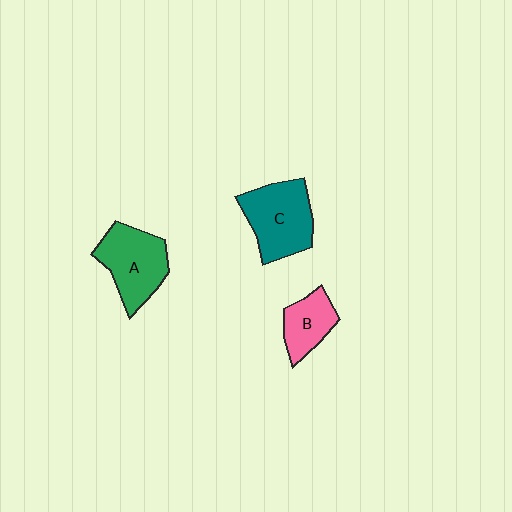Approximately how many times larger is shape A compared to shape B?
Approximately 1.6 times.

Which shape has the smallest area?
Shape B (pink).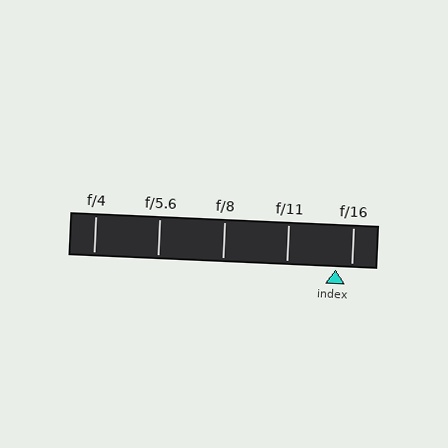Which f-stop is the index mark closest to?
The index mark is closest to f/16.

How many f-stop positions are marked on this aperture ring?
There are 5 f-stop positions marked.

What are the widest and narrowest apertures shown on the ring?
The widest aperture shown is f/4 and the narrowest is f/16.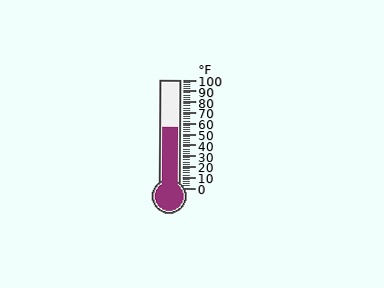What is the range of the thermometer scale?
The thermometer scale ranges from 0°F to 100°F.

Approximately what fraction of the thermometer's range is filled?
The thermometer is filled to approximately 55% of its range.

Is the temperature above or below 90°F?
The temperature is below 90°F.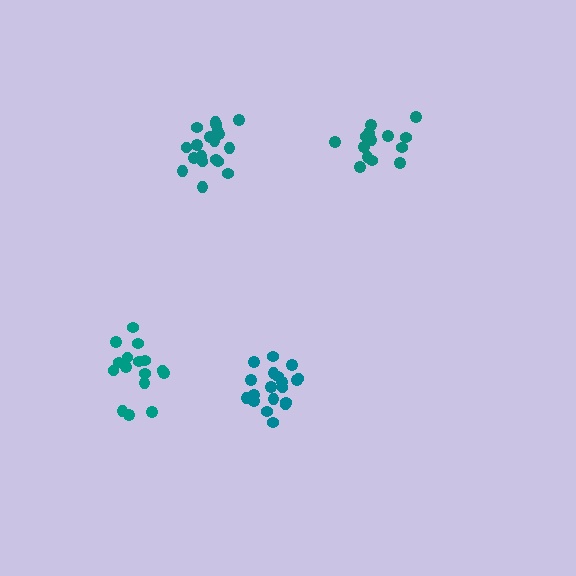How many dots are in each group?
Group 1: 19 dots, Group 2: 14 dots, Group 3: 19 dots, Group 4: 16 dots (68 total).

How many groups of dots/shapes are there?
There are 4 groups.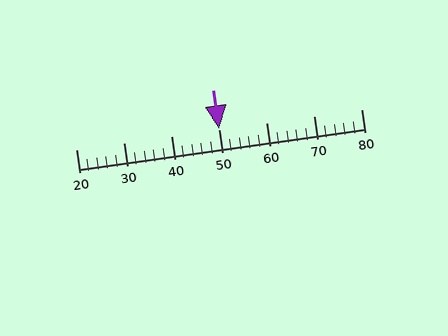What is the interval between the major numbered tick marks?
The major tick marks are spaced 10 units apart.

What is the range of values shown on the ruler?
The ruler shows values from 20 to 80.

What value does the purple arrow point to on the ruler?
The purple arrow points to approximately 50.